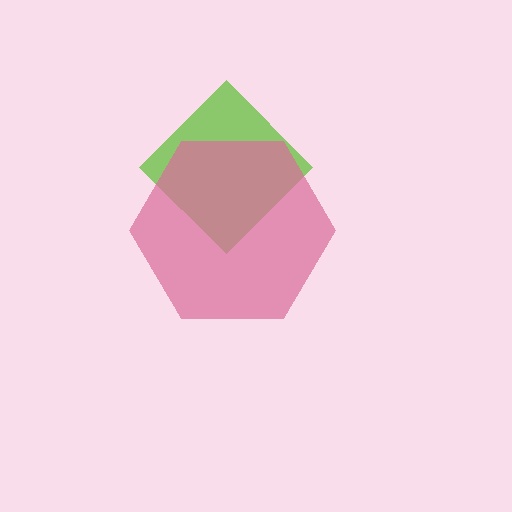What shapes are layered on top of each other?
The layered shapes are: a lime diamond, a pink hexagon.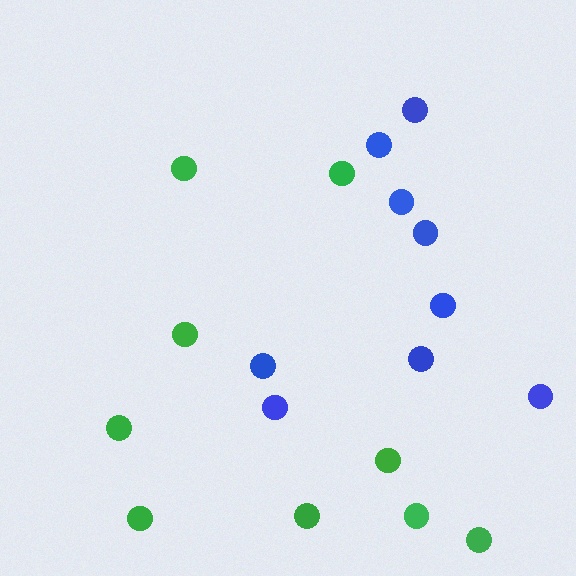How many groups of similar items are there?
There are 2 groups: one group of green circles (9) and one group of blue circles (9).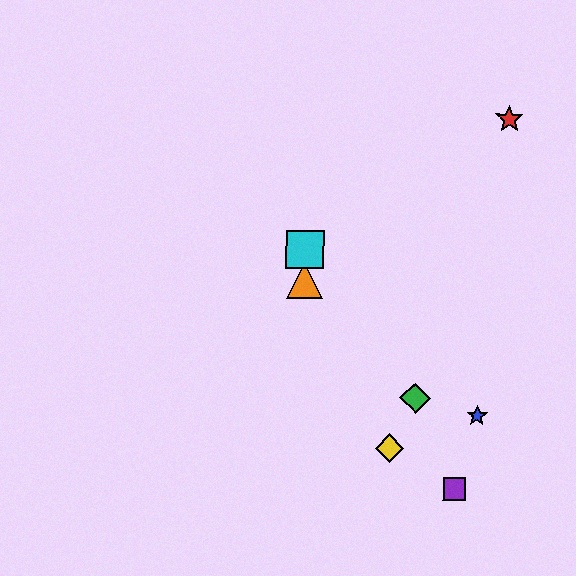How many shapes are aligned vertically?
2 shapes (the orange triangle, the cyan square) are aligned vertically.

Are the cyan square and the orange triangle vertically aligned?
Yes, both are at x≈305.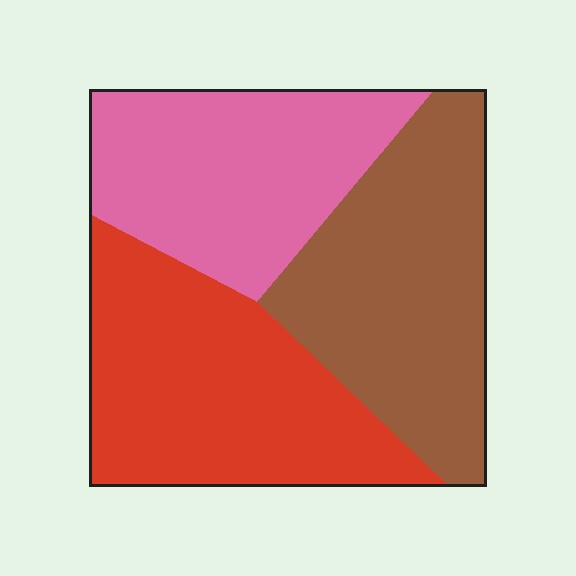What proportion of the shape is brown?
Brown covers about 35% of the shape.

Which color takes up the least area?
Pink, at roughly 30%.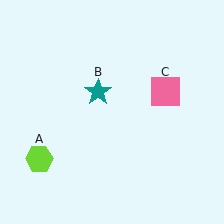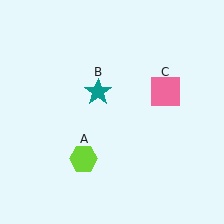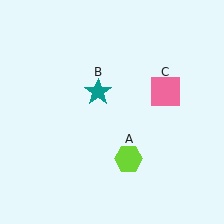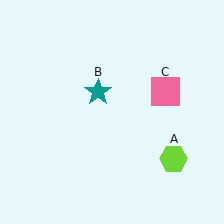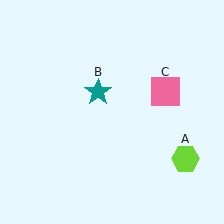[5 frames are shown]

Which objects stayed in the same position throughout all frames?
Teal star (object B) and pink square (object C) remained stationary.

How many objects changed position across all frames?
1 object changed position: lime hexagon (object A).